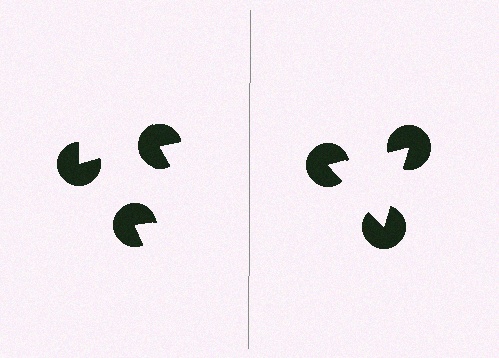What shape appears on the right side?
An illusory triangle.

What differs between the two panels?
The pac-man discs are positioned identically on both sides; only the wedge orientations differ. On the right they align to a triangle; on the left they are misaligned.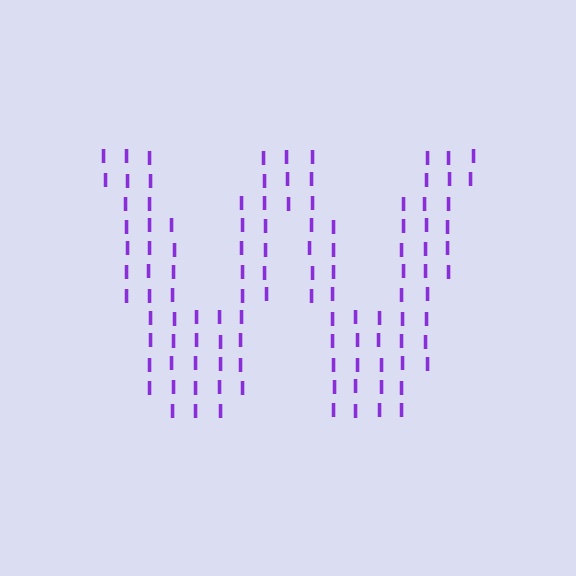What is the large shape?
The large shape is the letter W.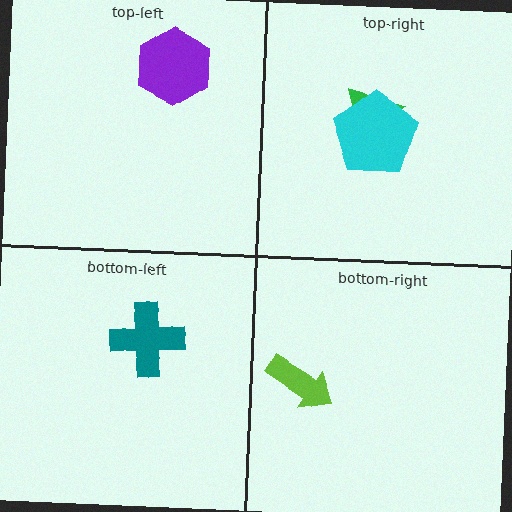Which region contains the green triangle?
The top-right region.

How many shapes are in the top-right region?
2.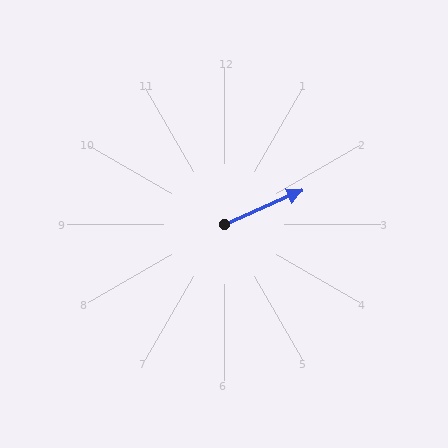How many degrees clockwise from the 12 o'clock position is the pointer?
Approximately 67 degrees.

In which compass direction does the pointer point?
Northeast.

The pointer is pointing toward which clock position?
Roughly 2 o'clock.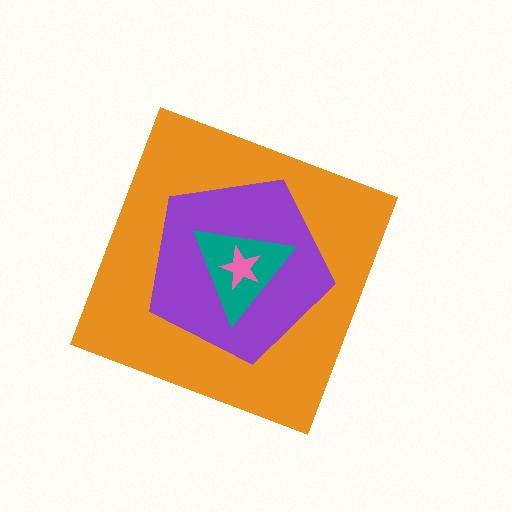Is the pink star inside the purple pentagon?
Yes.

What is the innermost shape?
The pink star.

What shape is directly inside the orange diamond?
The purple pentagon.